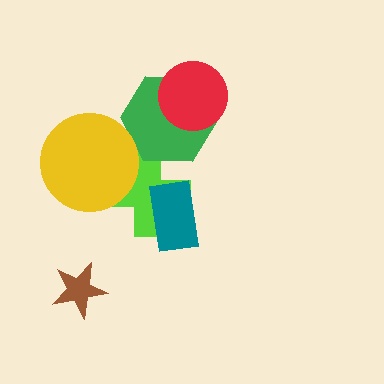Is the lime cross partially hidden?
Yes, it is partially covered by another shape.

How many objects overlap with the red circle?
1 object overlaps with the red circle.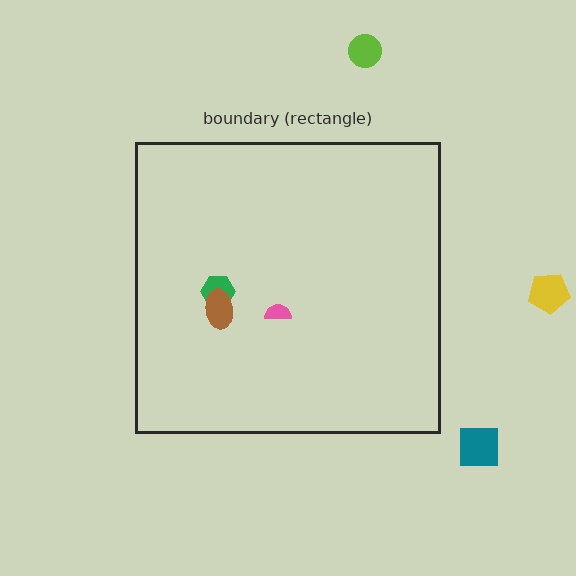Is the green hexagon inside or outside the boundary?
Inside.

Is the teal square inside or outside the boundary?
Outside.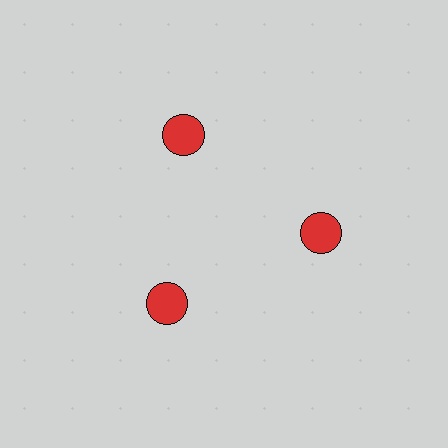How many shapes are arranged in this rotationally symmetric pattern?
There are 3 shapes, arranged in 3 groups of 1.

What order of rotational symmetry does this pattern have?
This pattern has 3-fold rotational symmetry.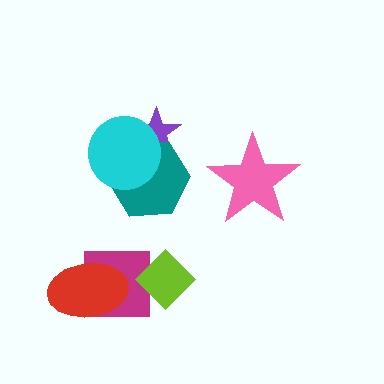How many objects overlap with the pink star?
0 objects overlap with the pink star.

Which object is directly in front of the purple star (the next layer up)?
The teal hexagon is directly in front of the purple star.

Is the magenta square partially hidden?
Yes, it is partially covered by another shape.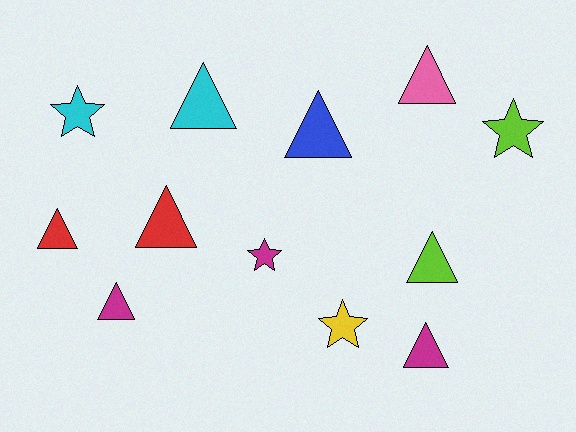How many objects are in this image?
There are 12 objects.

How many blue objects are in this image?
There is 1 blue object.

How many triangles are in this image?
There are 8 triangles.